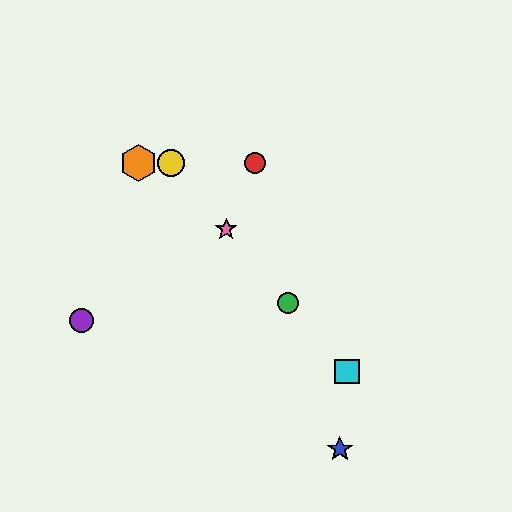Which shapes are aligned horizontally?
The red circle, the yellow circle, the orange hexagon are aligned horizontally.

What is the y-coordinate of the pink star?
The pink star is at y≈229.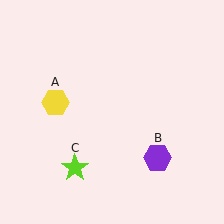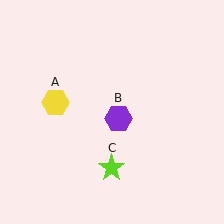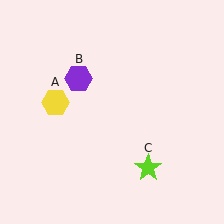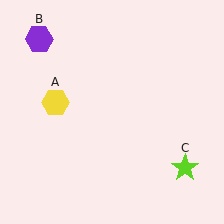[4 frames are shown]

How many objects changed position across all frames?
2 objects changed position: purple hexagon (object B), lime star (object C).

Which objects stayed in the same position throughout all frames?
Yellow hexagon (object A) remained stationary.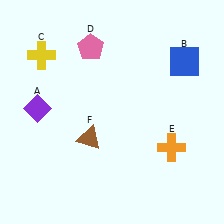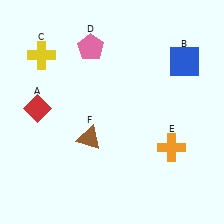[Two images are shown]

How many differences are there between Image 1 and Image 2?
There is 1 difference between the two images.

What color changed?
The diamond (A) changed from purple in Image 1 to red in Image 2.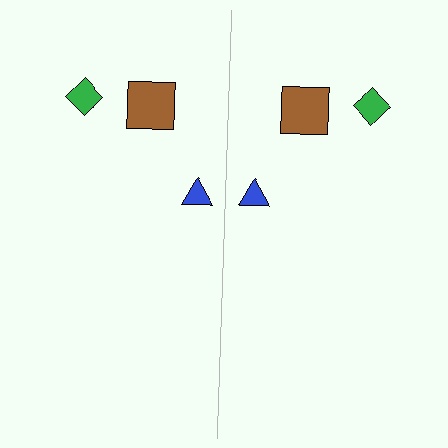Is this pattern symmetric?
Yes, this pattern has bilateral (reflection) symmetry.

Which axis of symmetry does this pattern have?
The pattern has a vertical axis of symmetry running through the center of the image.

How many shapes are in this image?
There are 6 shapes in this image.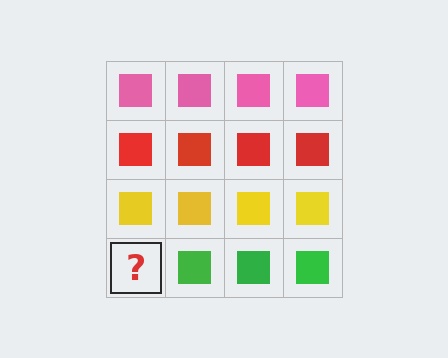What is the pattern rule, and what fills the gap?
The rule is that each row has a consistent color. The gap should be filled with a green square.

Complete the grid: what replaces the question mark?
The question mark should be replaced with a green square.